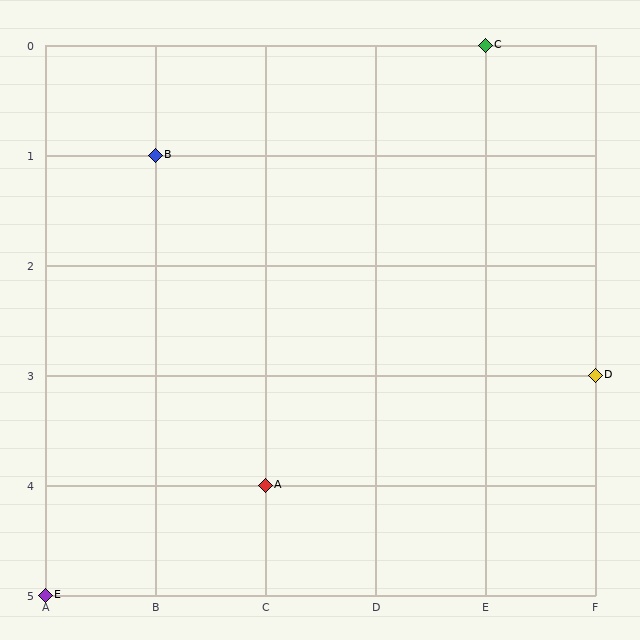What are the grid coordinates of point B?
Point B is at grid coordinates (B, 1).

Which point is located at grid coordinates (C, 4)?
Point A is at (C, 4).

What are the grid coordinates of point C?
Point C is at grid coordinates (E, 0).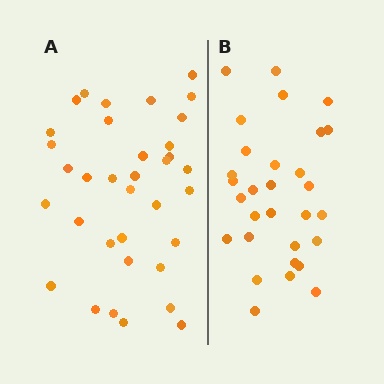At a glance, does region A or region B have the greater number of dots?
Region A (the left region) has more dots.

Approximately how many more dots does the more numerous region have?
Region A has about 5 more dots than region B.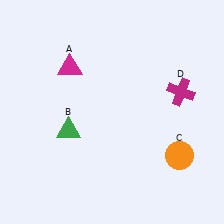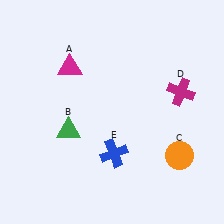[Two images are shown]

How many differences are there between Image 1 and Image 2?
There is 1 difference between the two images.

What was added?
A blue cross (E) was added in Image 2.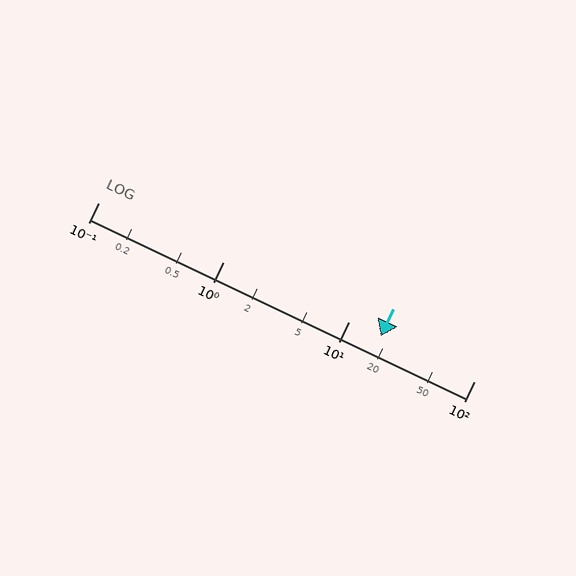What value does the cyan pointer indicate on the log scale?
The pointer indicates approximately 18.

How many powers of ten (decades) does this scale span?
The scale spans 3 decades, from 0.1 to 100.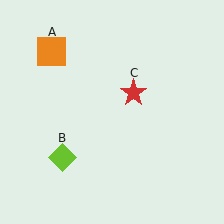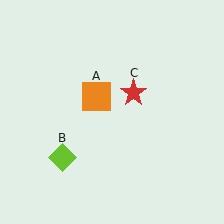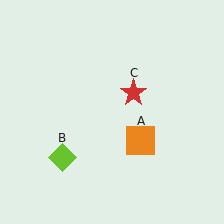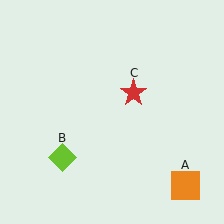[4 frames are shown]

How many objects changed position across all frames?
1 object changed position: orange square (object A).